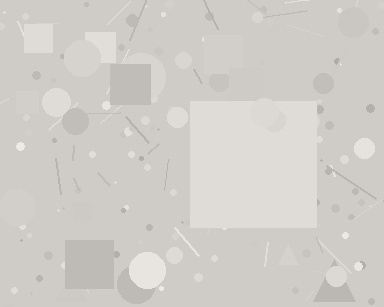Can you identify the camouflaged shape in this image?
The camouflaged shape is a square.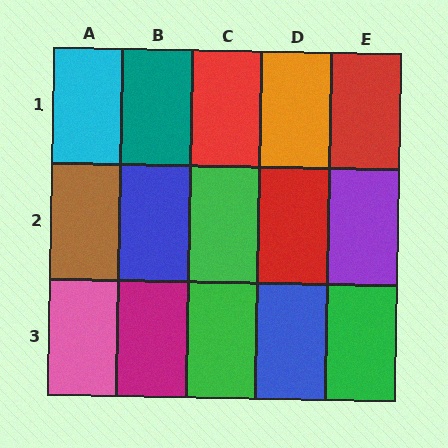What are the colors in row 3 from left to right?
Pink, magenta, green, blue, green.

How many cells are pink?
1 cell is pink.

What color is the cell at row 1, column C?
Red.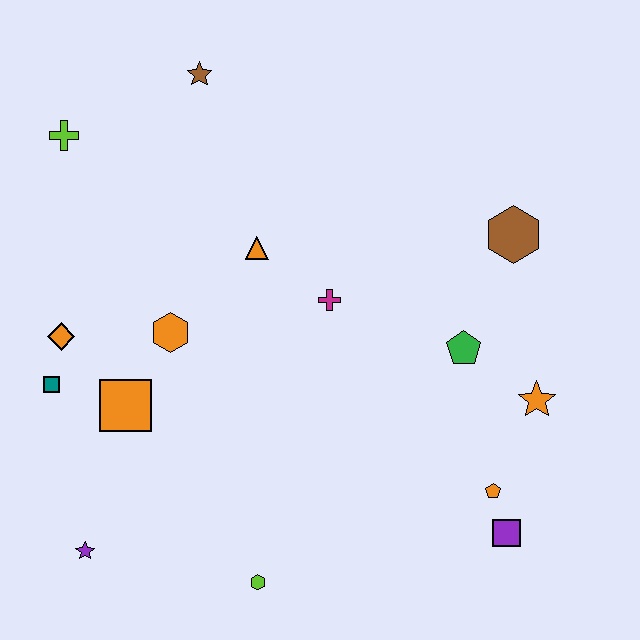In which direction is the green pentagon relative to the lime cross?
The green pentagon is to the right of the lime cross.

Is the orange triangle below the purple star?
No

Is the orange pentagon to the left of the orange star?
Yes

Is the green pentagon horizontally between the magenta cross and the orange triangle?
No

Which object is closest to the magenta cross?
The orange triangle is closest to the magenta cross.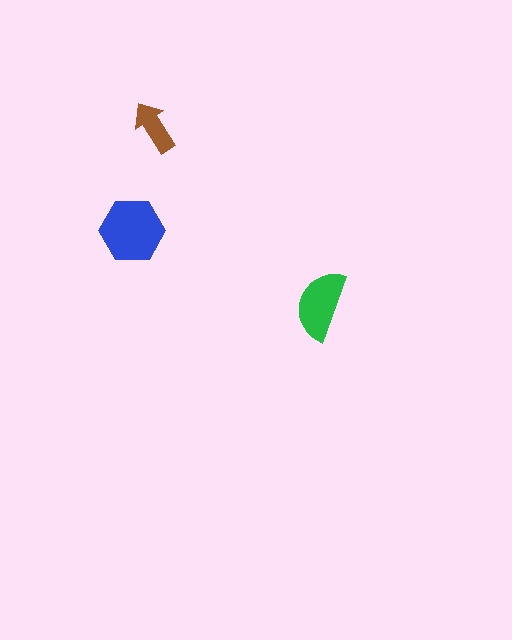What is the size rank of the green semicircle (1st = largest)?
2nd.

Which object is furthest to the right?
The green semicircle is rightmost.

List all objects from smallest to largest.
The brown arrow, the green semicircle, the blue hexagon.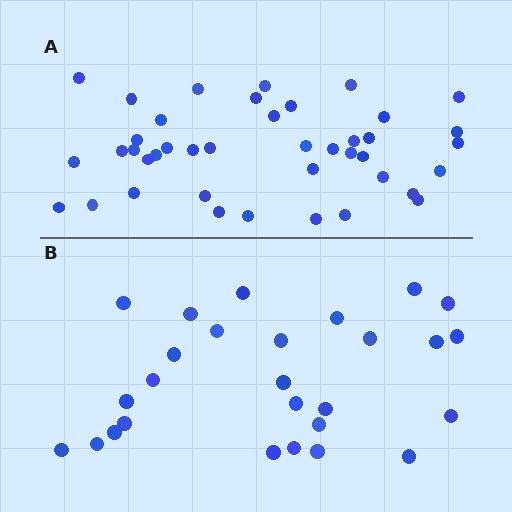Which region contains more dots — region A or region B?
Region A (the top region) has more dots.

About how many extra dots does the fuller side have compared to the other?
Region A has approximately 15 more dots than region B.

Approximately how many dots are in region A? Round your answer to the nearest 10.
About 40 dots. (The exact count is 41, which rounds to 40.)